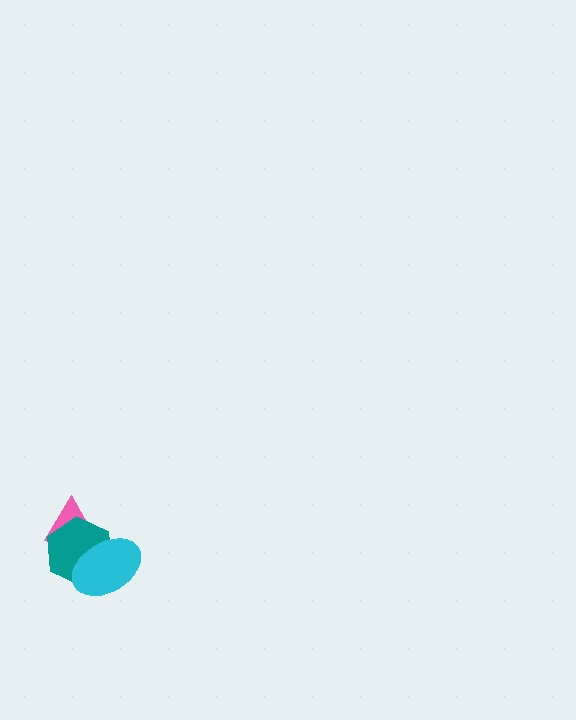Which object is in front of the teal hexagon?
The cyan ellipse is in front of the teal hexagon.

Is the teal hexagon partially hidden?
Yes, it is partially covered by another shape.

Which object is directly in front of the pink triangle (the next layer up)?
The teal hexagon is directly in front of the pink triangle.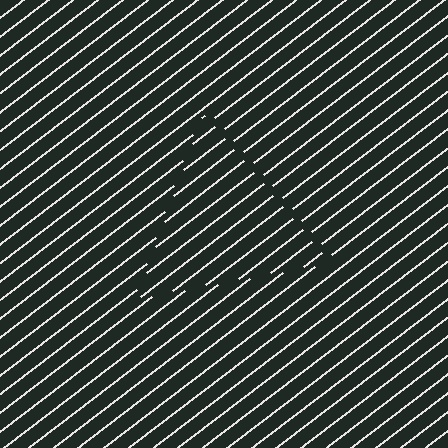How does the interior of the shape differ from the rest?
The interior of the shape contains the same grating, shifted by half a period — the contour is defined by the phase discontinuity where line-ends from the inner and outer gratings abut.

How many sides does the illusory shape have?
3 sides — the line-ends trace a triangle.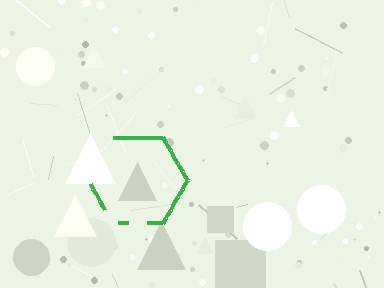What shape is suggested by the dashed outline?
The dashed outline suggests a hexagon.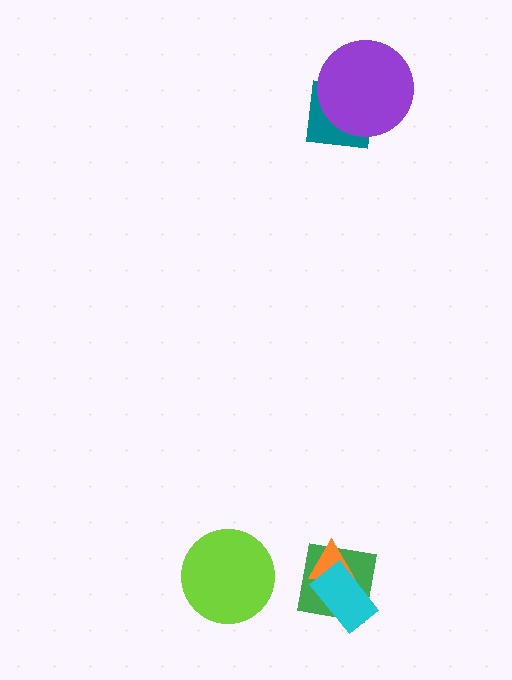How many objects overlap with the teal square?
1 object overlaps with the teal square.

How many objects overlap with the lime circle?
0 objects overlap with the lime circle.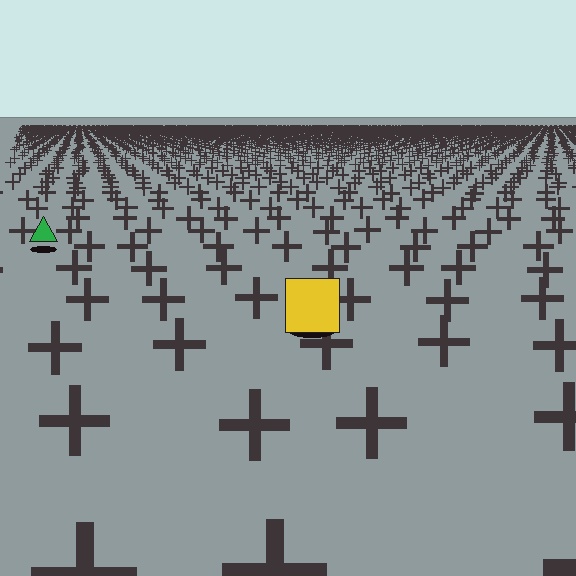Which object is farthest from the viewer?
The green triangle is farthest from the viewer. It appears smaller and the ground texture around it is denser.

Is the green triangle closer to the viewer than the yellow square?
No. The yellow square is closer — you can tell from the texture gradient: the ground texture is coarser near it.